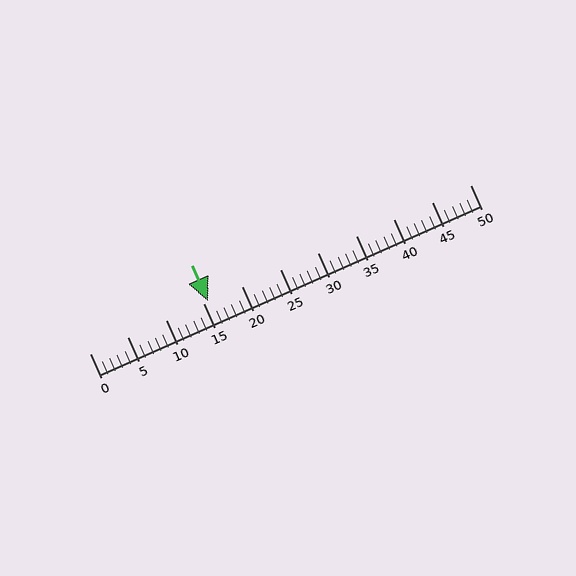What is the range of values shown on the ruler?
The ruler shows values from 0 to 50.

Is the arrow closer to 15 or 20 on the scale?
The arrow is closer to 15.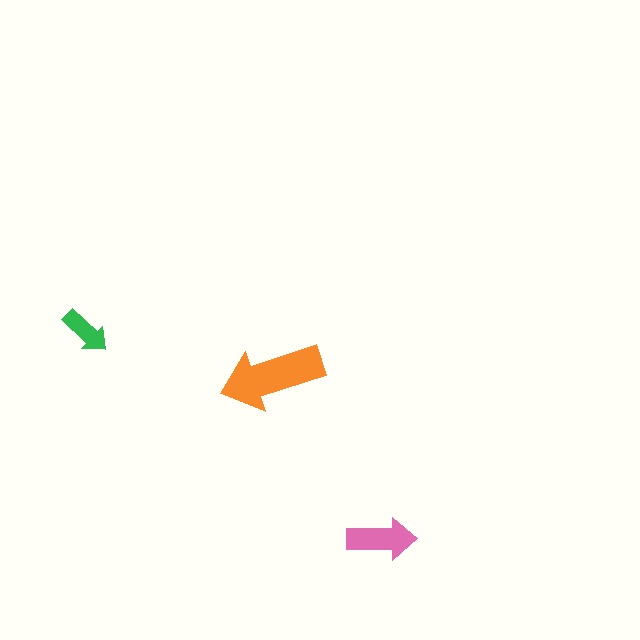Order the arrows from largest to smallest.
the orange one, the pink one, the green one.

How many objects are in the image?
There are 3 objects in the image.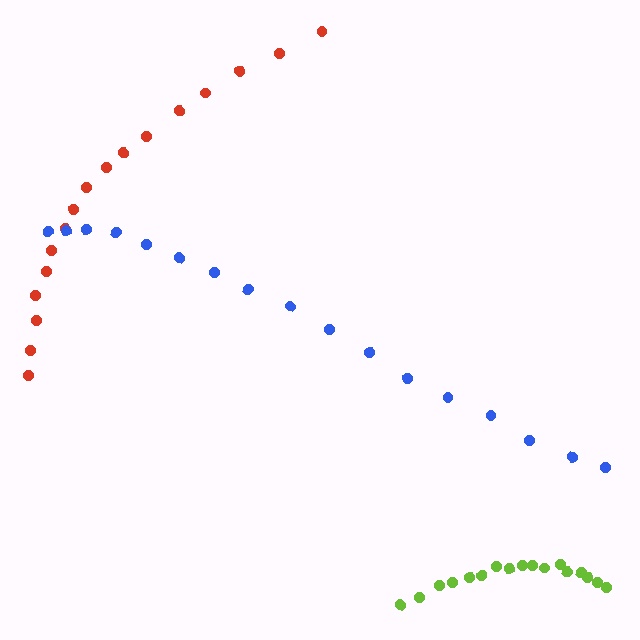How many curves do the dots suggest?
There are 3 distinct paths.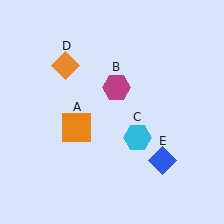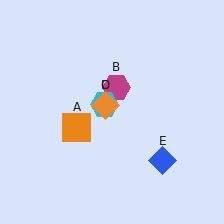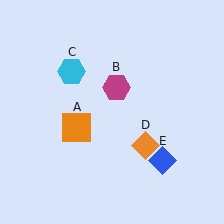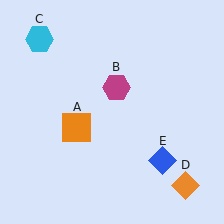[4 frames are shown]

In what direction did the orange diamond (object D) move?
The orange diamond (object D) moved down and to the right.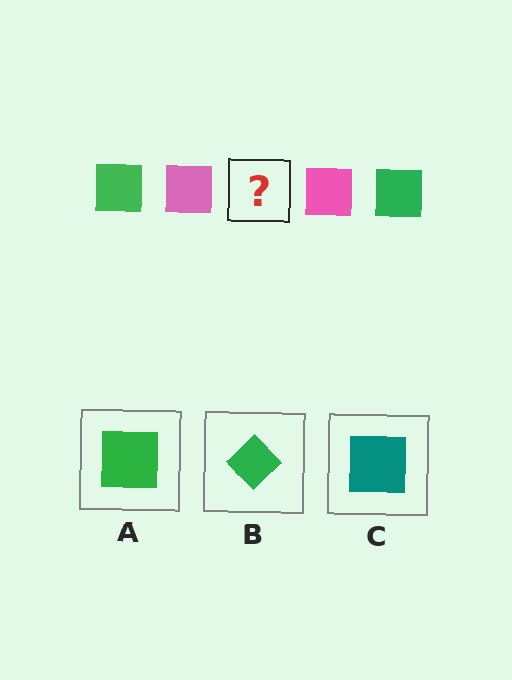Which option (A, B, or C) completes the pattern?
A.